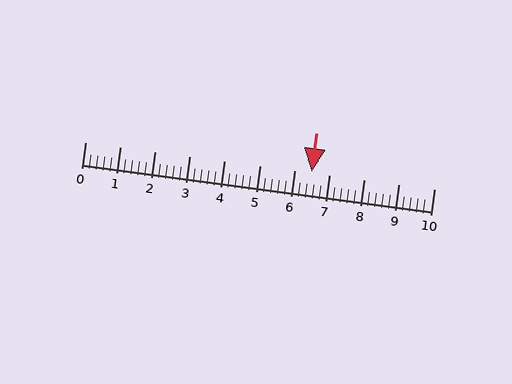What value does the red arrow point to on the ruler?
The red arrow points to approximately 6.5.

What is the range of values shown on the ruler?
The ruler shows values from 0 to 10.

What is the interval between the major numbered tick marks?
The major tick marks are spaced 1 units apart.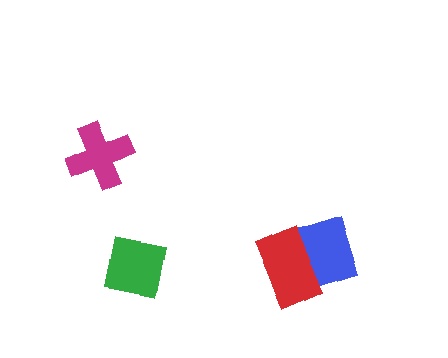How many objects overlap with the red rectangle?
1 object overlaps with the red rectangle.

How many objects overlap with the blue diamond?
1 object overlaps with the blue diamond.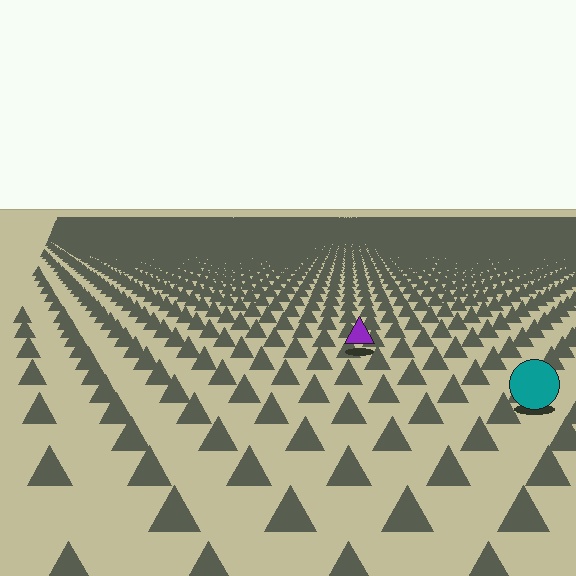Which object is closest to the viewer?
The teal circle is closest. The texture marks near it are larger and more spread out.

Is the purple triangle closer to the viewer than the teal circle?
No. The teal circle is closer — you can tell from the texture gradient: the ground texture is coarser near it.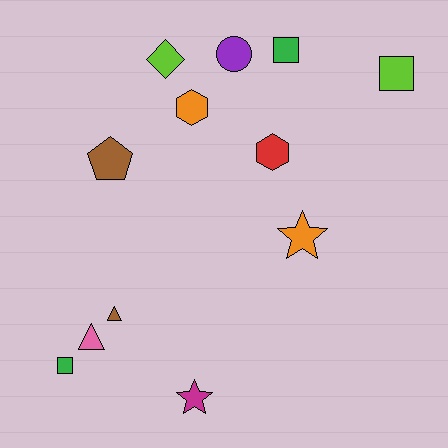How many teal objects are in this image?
There are no teal objects.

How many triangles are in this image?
There are 2 triangles.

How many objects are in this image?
There are 12 objects.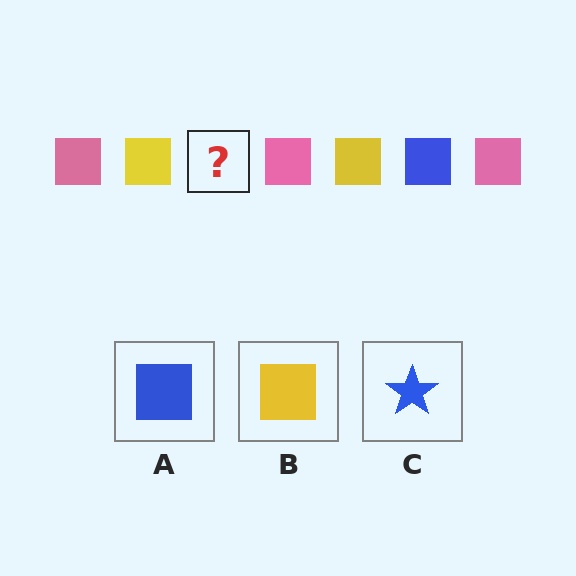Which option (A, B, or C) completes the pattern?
A.